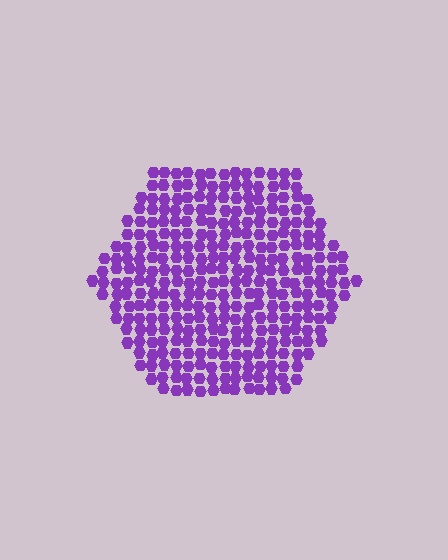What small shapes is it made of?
It is made of small hexagons.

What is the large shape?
The large shape is a hexagon.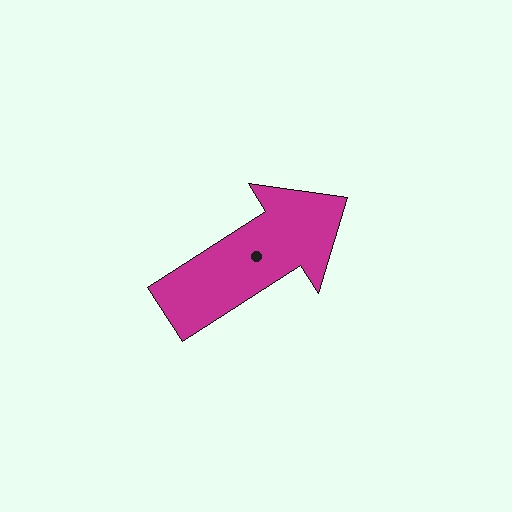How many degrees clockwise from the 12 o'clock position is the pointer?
Approximately 57 degrees.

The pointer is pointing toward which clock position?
Roughly 2 o'clock.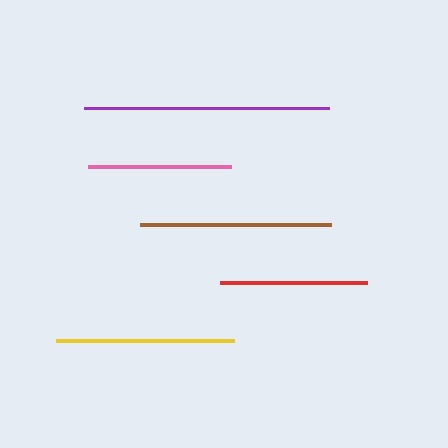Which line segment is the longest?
The purple line is the longest at approximately 246 pixels.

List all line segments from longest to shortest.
From longest to shortest: purple, brown, yellow, red, pink.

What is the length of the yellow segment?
The yellow segment is approximately 178 pixels long.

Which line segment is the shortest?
The pink line is the shortest at approximately 144 pixels.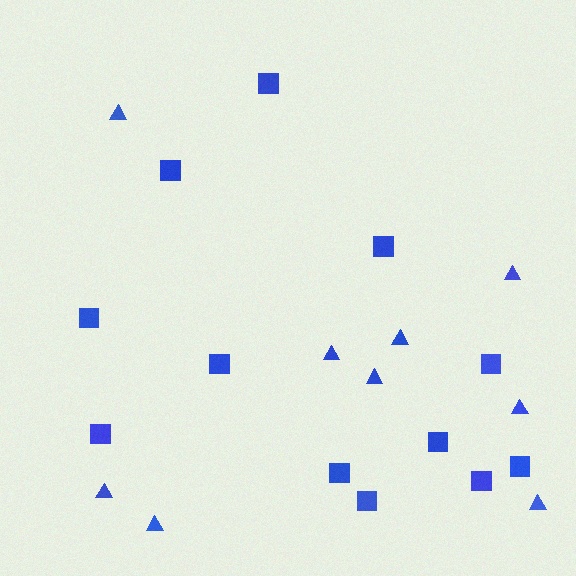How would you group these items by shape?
There are 2 groups: one group of triangles (9) and one group of squares (12).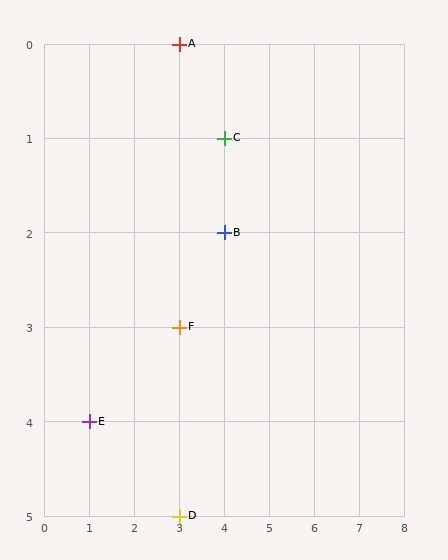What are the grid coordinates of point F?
Point F is at grid coordinates (3, 3).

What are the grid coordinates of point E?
Point E is at grid coordinates (1, 4).